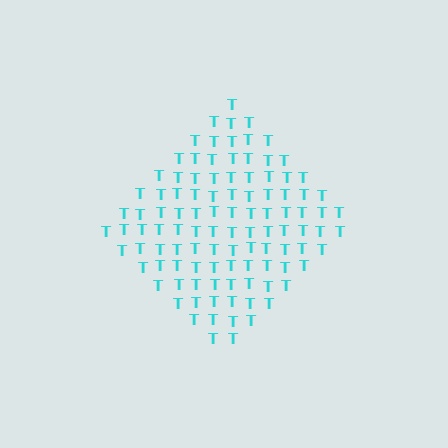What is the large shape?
The large shape is a diamond.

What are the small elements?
The small elements are letter T's.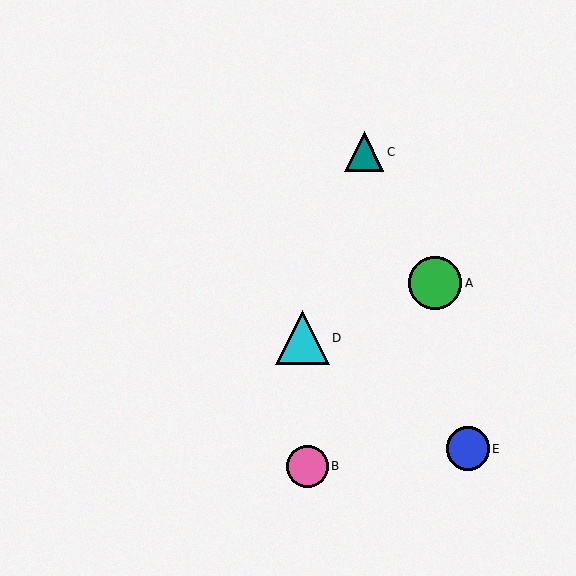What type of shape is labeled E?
Shape E is a blue circle.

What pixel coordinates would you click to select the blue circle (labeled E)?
Click at (468, 449) to select the blue circle E.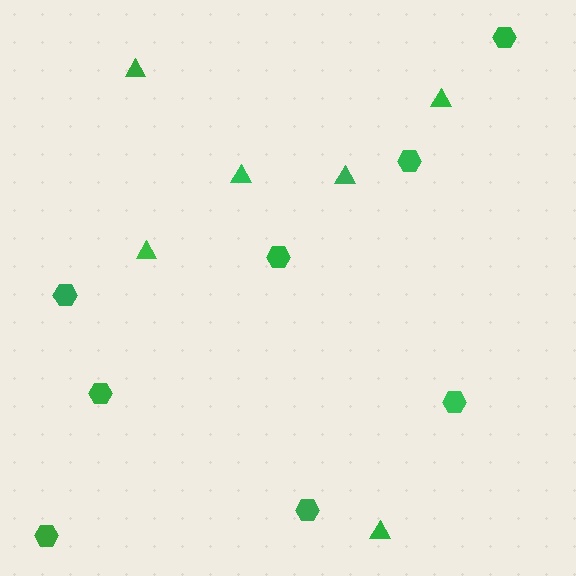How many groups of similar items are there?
There are 2 groups: one group of triangles (6) and one group of hexagons (8).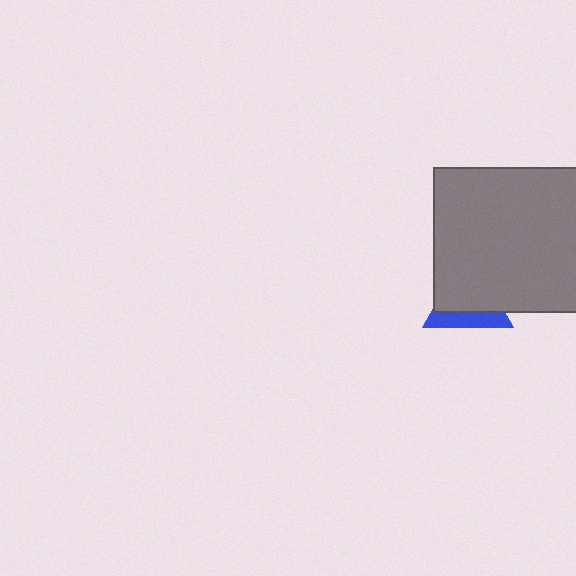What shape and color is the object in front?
The object in front is a gray square.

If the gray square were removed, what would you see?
You would see the complete blue triangle.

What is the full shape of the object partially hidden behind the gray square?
The partially hidden object is a blue triangle.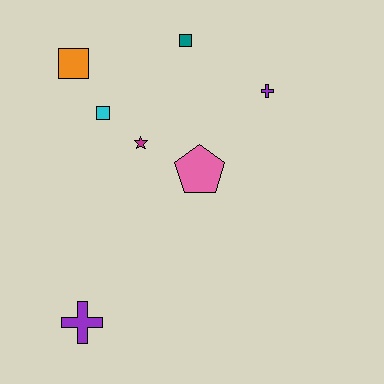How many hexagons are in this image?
There are no hexagons.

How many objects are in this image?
There are 7 objects.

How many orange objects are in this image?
There is 1 orange object.